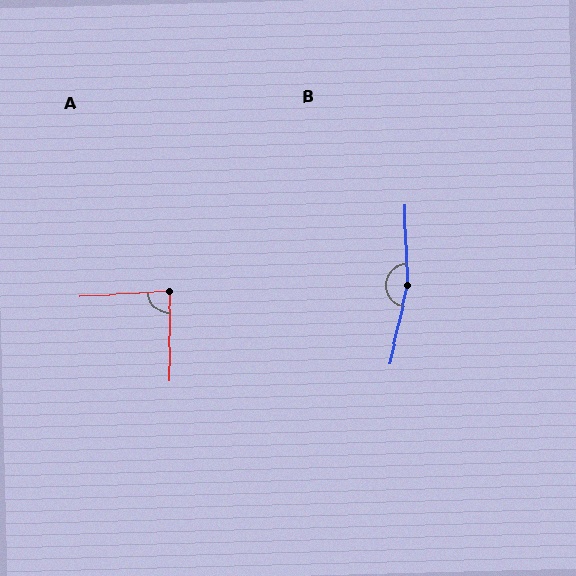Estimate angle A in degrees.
Approximately 86 degrees.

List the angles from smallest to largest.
A (86°), B (165°).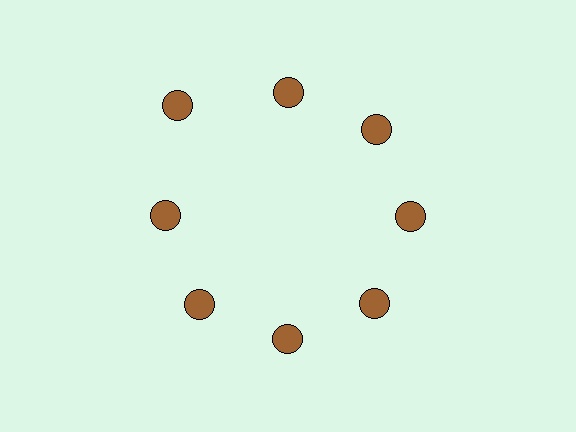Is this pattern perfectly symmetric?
No. The 8 brown circles are arranged in a ring, but one element near the 10 o'clock position is pushed outward from the center, breaking the 8-fold rotational symmetry.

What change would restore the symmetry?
The symmetry would be restored by moving it inward, back onto the ring so that all 8 circles sit at equal angles and equal distance from the center.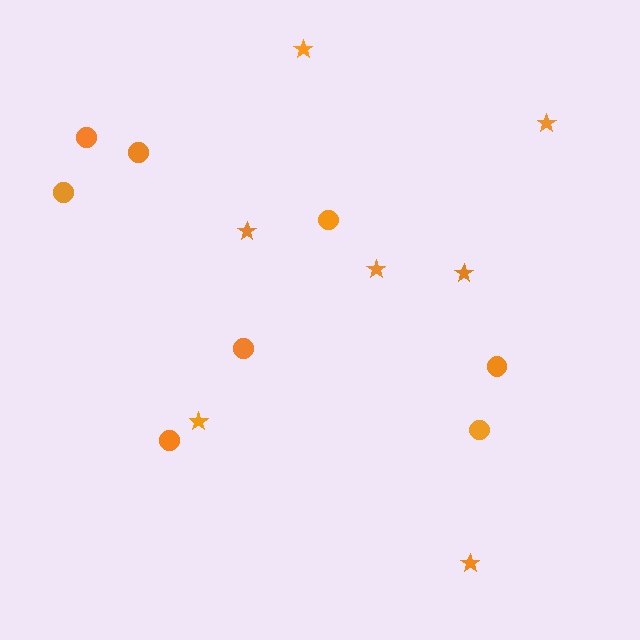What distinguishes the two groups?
There are 2 groups: one group of circles (8) and one group of stars (7).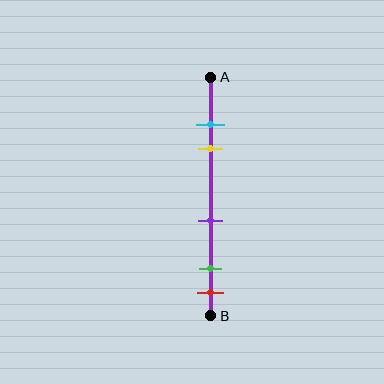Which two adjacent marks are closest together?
The cyan and yellow marks are the closest adjacent pair.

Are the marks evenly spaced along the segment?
No, the marks are not evenly spaced.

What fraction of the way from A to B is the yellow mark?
The yellow mark is approximately 30% (0.3) of the way from A to B.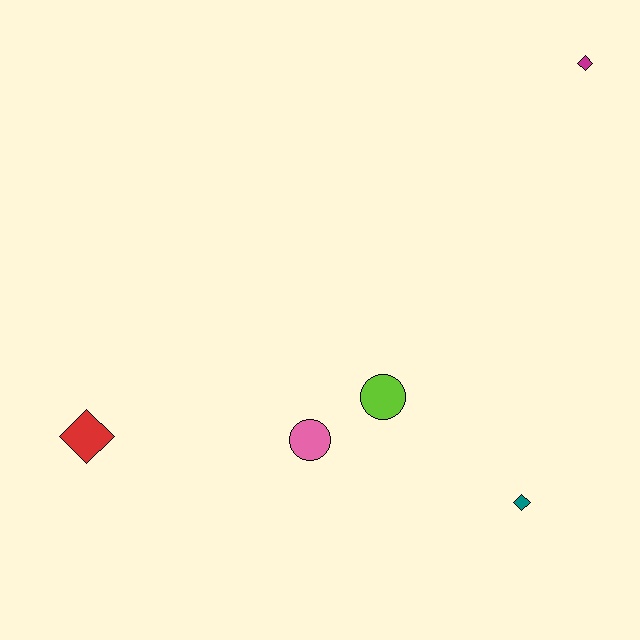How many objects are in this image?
There are 5 objects.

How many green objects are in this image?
There are no green objects.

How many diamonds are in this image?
There are 3 diamonds.